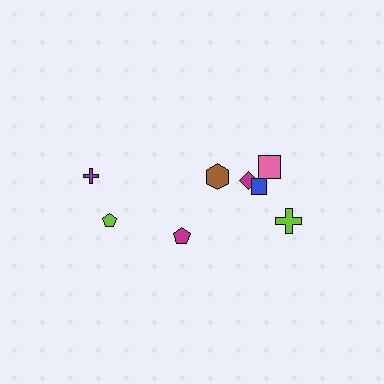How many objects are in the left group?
There are 3 objects.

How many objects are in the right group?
There are 5 objects.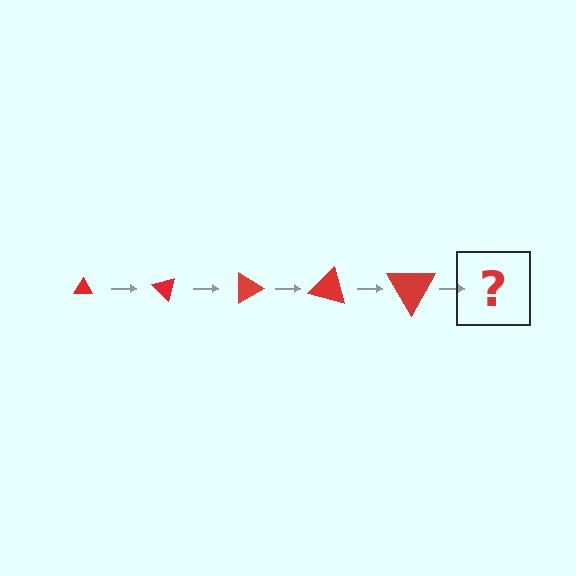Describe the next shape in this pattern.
It should be a triangle, larger than the previous one and rotated 225 degrees from the start.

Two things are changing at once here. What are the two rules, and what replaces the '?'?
The two rules are that the triangle grows larger each step and it rotates 45 degrees each step. The '?' should be a triangle, larger than the previous one and rotated 225 degrees from the start.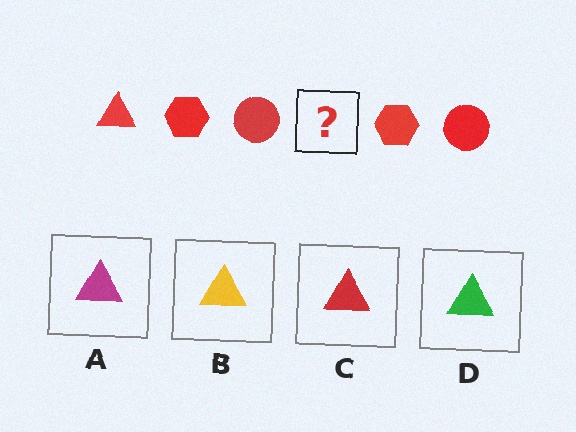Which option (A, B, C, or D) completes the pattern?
C.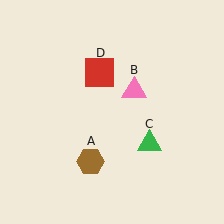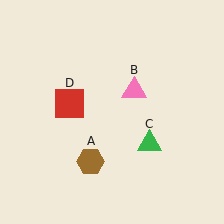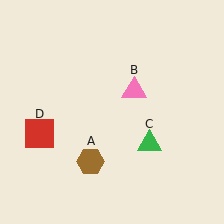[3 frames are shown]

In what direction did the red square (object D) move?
The red square (object D) moved down and to the left.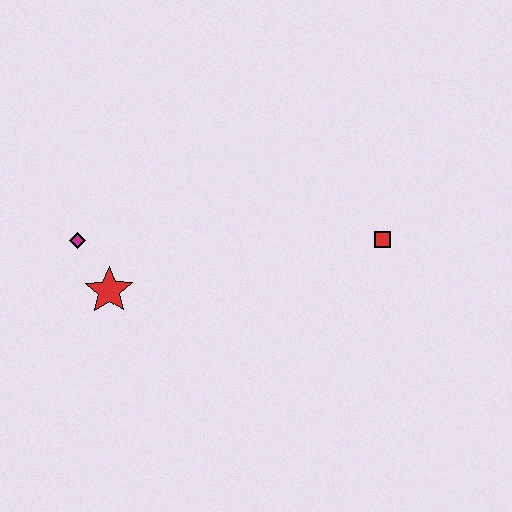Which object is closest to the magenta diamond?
The red star is closest to the magenta diamond.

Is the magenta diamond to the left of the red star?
Yes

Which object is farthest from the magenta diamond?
The red square is farthest from the magenta diamond.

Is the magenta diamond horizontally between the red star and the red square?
No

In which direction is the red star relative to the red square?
The red star is to the left of the red square.